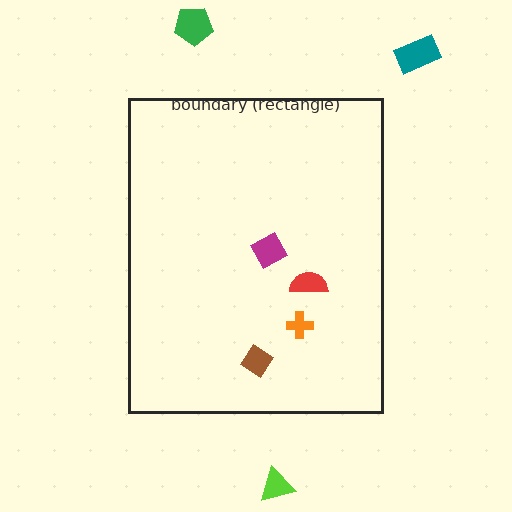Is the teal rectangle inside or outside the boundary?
Outside.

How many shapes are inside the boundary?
4 inside, 3 outside.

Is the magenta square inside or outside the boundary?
Inside.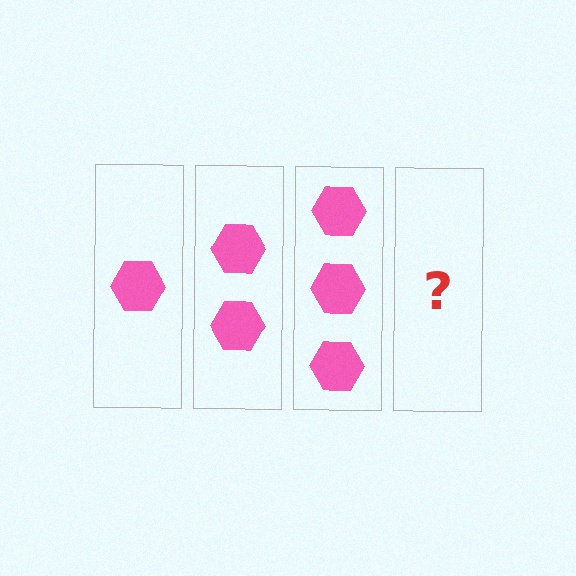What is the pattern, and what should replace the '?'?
The pattern is that each step adds one more hexagon. The '?' should be 4 hexagons.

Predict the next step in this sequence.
The next step is 4 hexagons.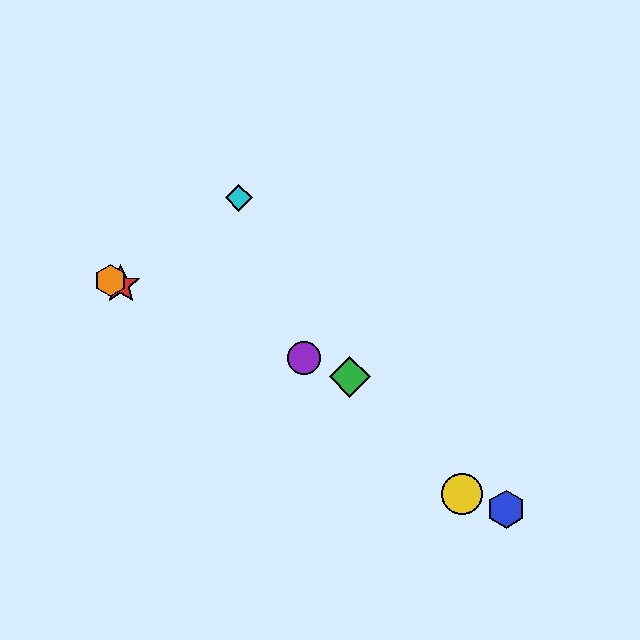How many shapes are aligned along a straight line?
4 shapes (the red star, the green diamond, the purple circle, the orange hexagon) are aligned along a straight line.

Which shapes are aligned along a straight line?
The red star, the green diamond, the purple circle, the orange hexagon are aligned along a straight line.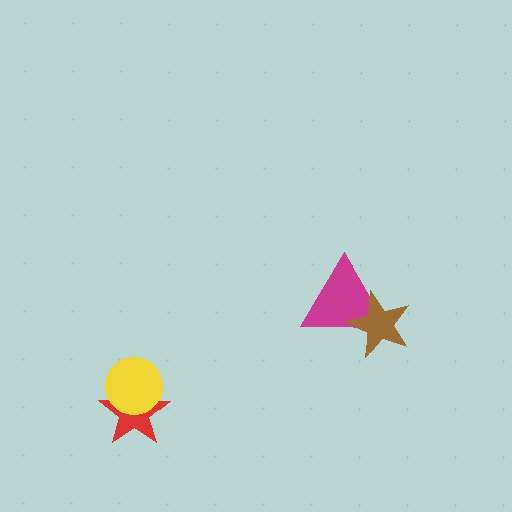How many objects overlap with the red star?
1 object overlaps with the red star.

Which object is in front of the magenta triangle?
The brown star is in front of the magenta triangle.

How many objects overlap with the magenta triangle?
1 object overlaps with the magenta triangle.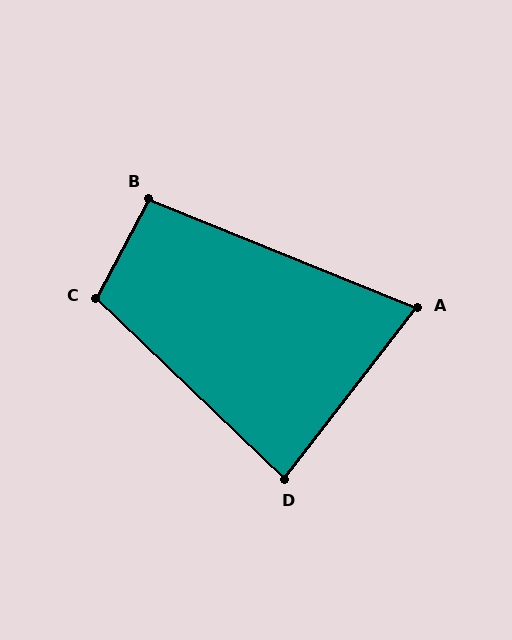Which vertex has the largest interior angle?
C, at approximately 106 degrees.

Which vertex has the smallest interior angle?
A, at approximately 74 degrees.